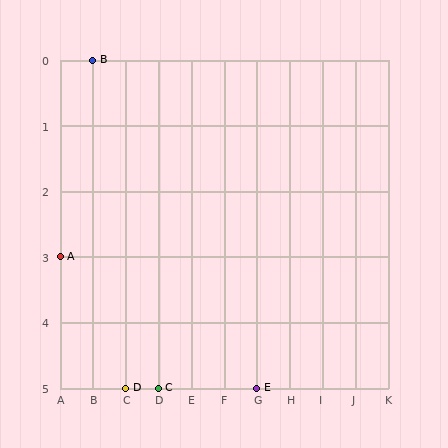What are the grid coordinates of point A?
Point A is at grid coordinates (A, 3).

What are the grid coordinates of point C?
Point C is at grid coordinates (D, 5).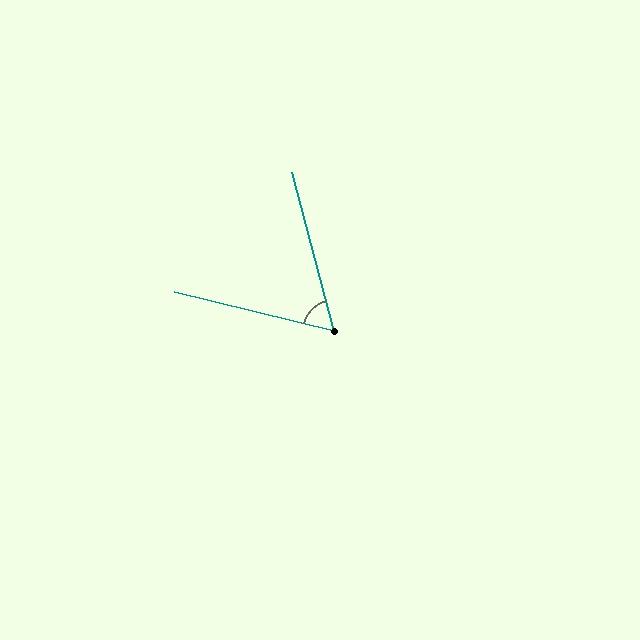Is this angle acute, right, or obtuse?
It is acute.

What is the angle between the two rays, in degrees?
Approximately 61 degrees.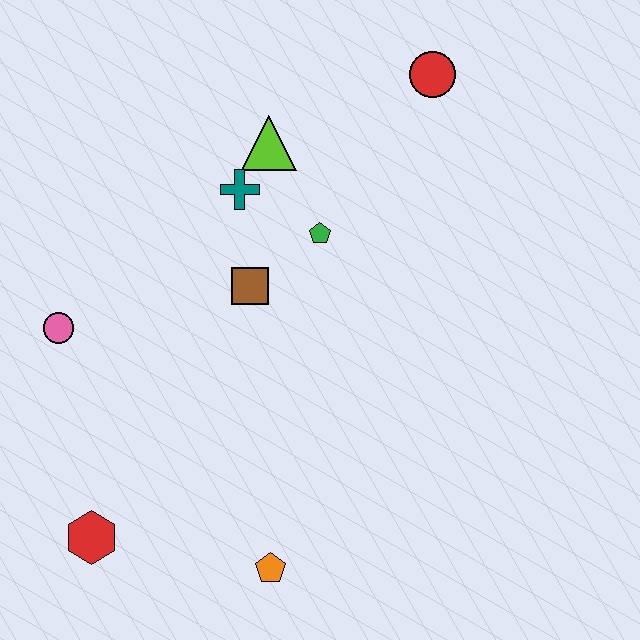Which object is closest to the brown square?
The green pentagon is closest to the brown square.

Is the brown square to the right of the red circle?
No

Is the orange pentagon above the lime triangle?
No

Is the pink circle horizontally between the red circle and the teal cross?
No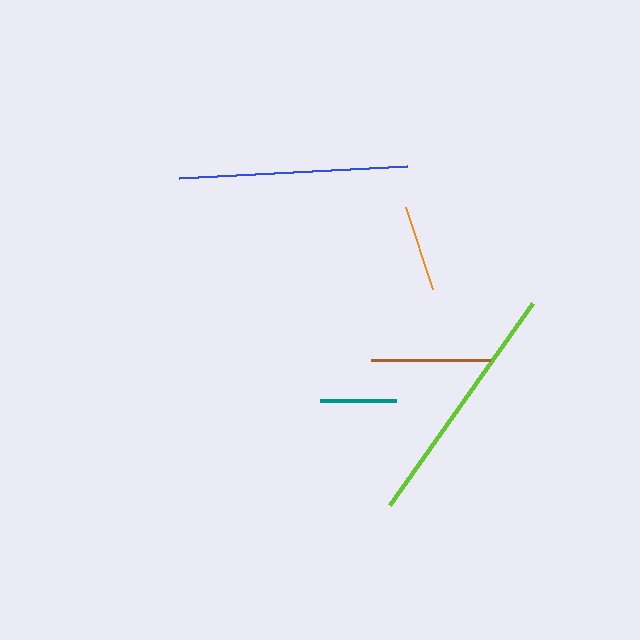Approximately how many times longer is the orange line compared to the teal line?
The orange line is approximately 1.1 times the length of the teal line.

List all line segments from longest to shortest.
From longest to shortest: lime, blue, brown, orange, teal.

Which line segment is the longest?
The lime line is the longest at approximately 247 pixels.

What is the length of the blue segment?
The blue segment is approximately 229 pixels long.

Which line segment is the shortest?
The teal line is the shortest at approximately 77 pixels.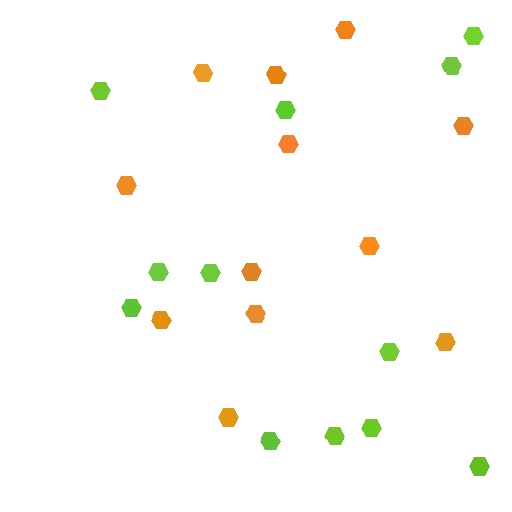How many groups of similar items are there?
There are 2 groups: one group of orange hexagons (12) and one group of lime hexagons (12).